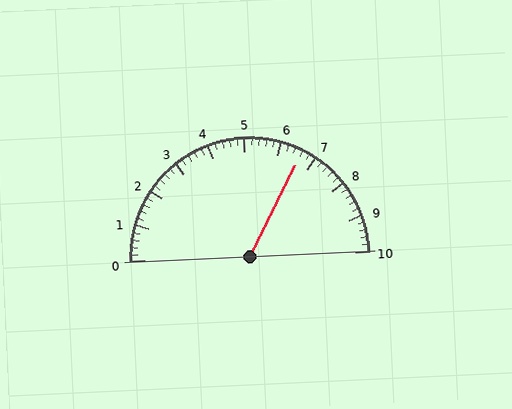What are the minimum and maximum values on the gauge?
The gauge ranges from 0 to 10.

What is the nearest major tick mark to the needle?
The nearest major tick mark is 7.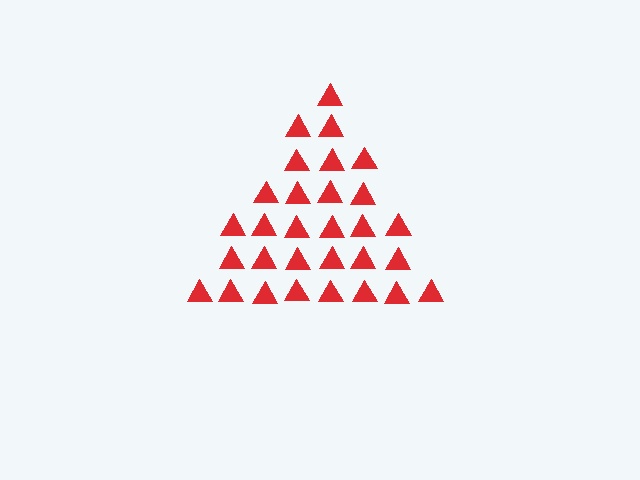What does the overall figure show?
The overall figure shows a triangle.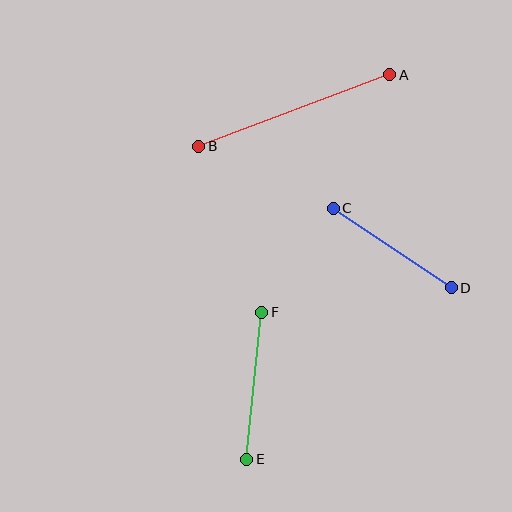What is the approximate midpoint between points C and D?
The midpoint is at approximately (392, 248) pixels.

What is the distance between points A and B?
The distance is approximately 204 pixels.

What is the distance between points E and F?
The distance is approximately 148 pixels.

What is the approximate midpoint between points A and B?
The midpoint is at approximately (294, 110) pixels.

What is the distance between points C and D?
The distance is approximately 142 pixels.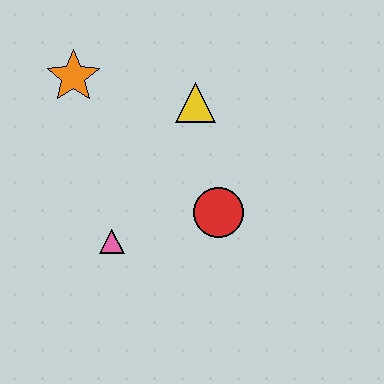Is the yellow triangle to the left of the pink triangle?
No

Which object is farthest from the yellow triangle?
The pink triangle is farthest from the yellow triangle.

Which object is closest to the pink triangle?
The red circle is closest to the pink triangle.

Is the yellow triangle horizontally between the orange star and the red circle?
Yes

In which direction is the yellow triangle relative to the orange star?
The yellow triangle is to the right of the orange star.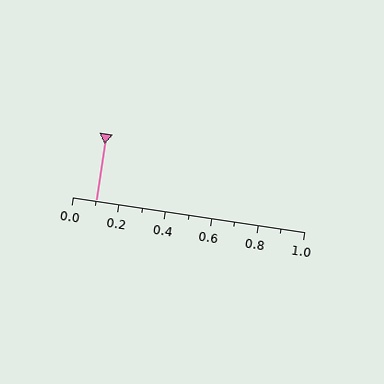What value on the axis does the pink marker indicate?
The marker indicates approximately 0.1.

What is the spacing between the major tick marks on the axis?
The major ticks are spaced 0.2 apart.